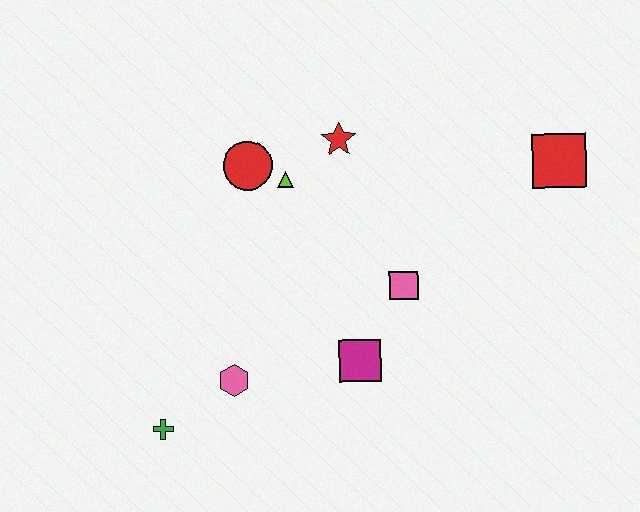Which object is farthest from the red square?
The green cross is farthest from the red square.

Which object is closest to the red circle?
The lime triangle is closest to the red circle.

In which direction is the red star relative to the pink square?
The red star is above the pink square.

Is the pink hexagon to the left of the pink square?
Yes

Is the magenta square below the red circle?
Yes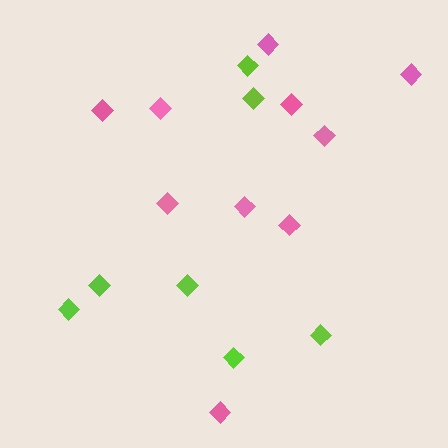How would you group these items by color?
There are 2 groups: one group of lime diamonds (7) and one group of pink diamonds (10).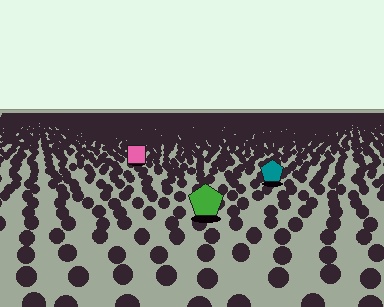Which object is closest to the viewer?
The green pentagon is closest. The texture marks near it are larger and more spread out.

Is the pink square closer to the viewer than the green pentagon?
No. The green pentagon is closer — you can tell from the texture gradient: the ground texture is coarser near it.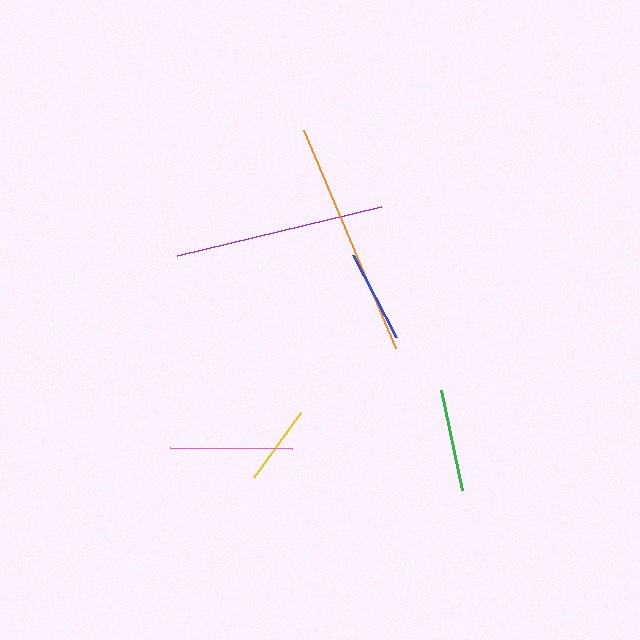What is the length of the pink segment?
The pink segment is approximately 122 pixels long.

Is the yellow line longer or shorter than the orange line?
The orange line is longer than the yellow line.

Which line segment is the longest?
The orange line is the longest at approximately 237 pixels.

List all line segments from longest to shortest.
From longest to shortest: orange, purple, pink, green, blue, yellow.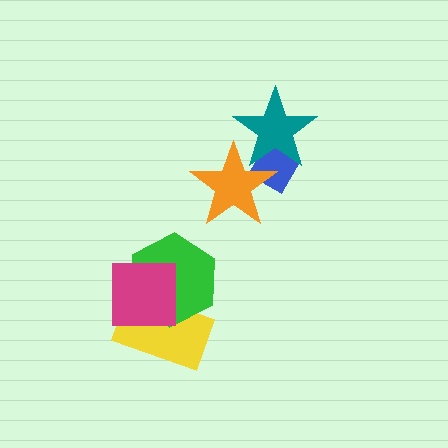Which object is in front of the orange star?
The teal star is in front of the orange star.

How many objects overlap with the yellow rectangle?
2 objects overlap with the yellow rectangle.